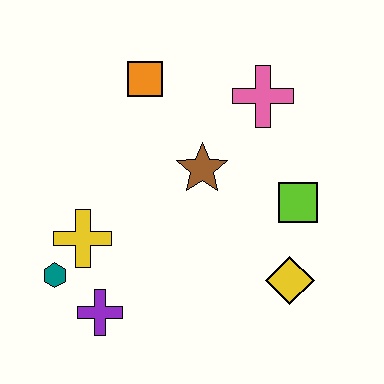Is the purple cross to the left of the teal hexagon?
No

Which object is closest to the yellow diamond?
The lime square is closest to the yellow diamond.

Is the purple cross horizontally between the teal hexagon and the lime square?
Yes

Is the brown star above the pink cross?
No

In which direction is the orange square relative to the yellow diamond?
The orange square is above the yellow diamond.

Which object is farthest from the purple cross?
The pink cross is farthest from the purple cross.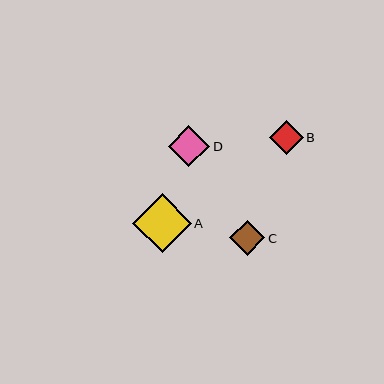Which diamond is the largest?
Diamond A is the largest with a size of approximately 59 pixels.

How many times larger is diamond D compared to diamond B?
Diamond D is approximately 1.2 times the size of diamond B.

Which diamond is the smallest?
Diamond B is the smallest with a size of approximately 34 pixels.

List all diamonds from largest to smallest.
From largest to smallest: A, D, C, B.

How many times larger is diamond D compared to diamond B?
Diamond D is approximately 1.2 times the size of diamond B.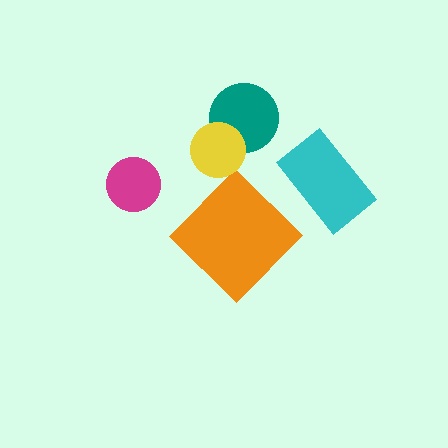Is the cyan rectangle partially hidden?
No, no other shape covers it.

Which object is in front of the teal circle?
The yellow circle is in front of the teal circle.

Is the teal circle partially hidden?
Yes, it is partially covered by another shape.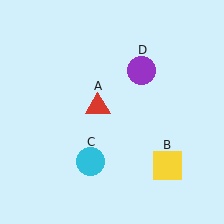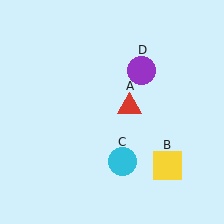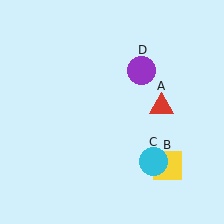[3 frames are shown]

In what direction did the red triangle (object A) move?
The red triangle (object A) moved right.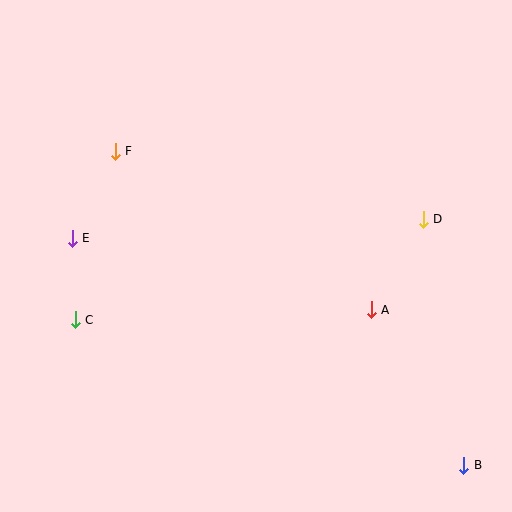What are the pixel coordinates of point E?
Point E is at (72, 238).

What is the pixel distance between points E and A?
The distance between E and A is 307 pixels.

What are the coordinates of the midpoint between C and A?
The midpoint between C and A is at (223, 315).